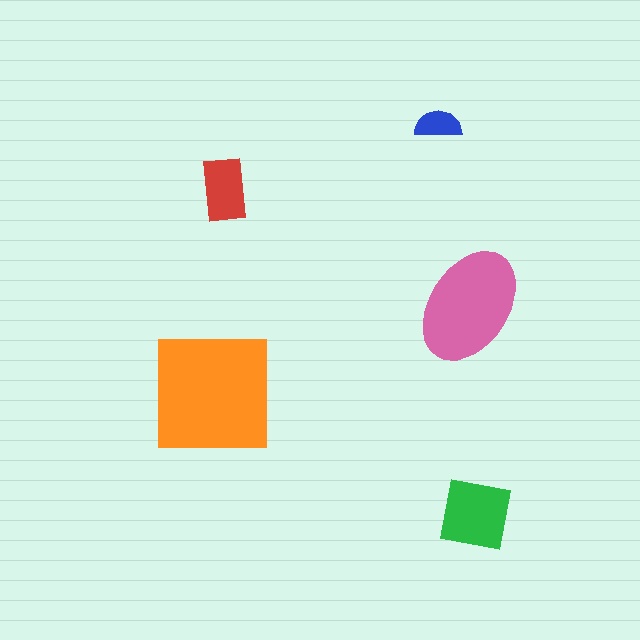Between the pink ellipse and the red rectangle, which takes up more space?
The pink ellipse.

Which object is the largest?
The orange square.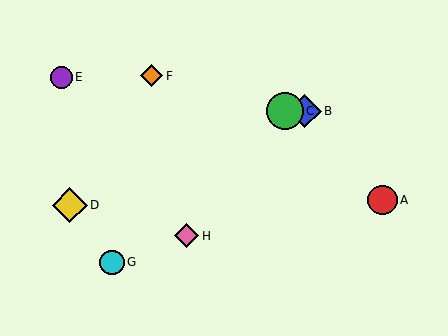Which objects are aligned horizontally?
Objects B, C are aligned horizontally.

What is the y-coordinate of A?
Object A is at y≈200.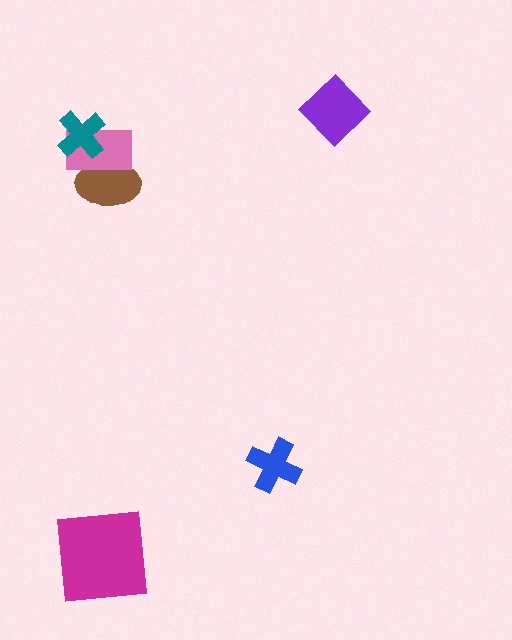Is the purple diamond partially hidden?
No, no other shape covers it.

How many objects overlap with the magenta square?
0 objects overlap with the magenta square.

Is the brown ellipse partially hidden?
Yes, it is partially covered by another shape.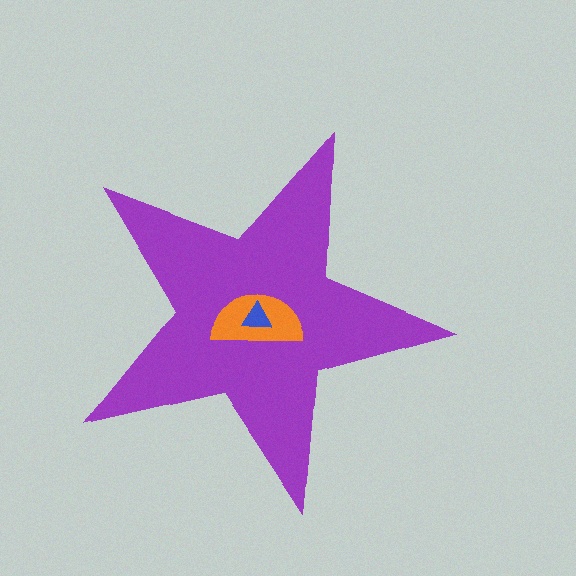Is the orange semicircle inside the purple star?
Yes.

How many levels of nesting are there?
3.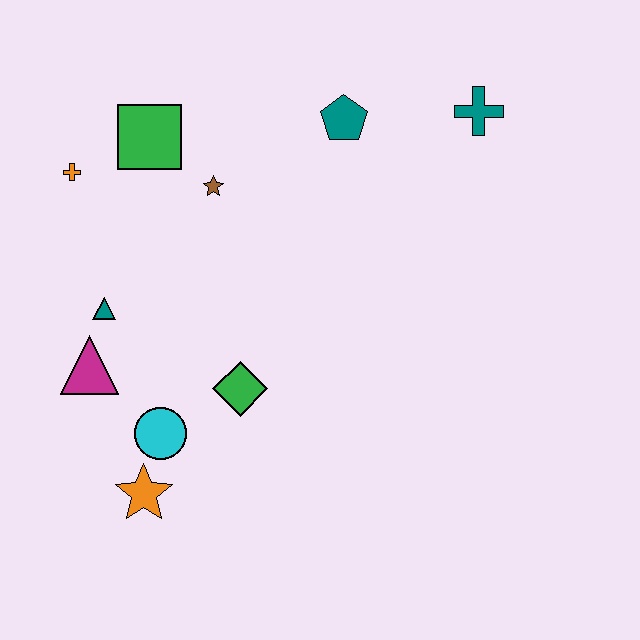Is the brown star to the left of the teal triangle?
No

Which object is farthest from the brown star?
The orange star is farthest from the brown star.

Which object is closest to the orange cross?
The green square is closest to the orange cross.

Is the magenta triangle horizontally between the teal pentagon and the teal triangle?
No